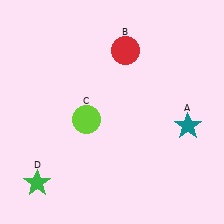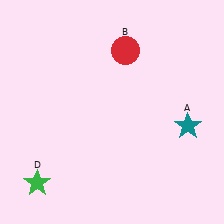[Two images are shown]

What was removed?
The lime circle (C) was removed in Image 2.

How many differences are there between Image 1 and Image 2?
There is 1 difference between the two images.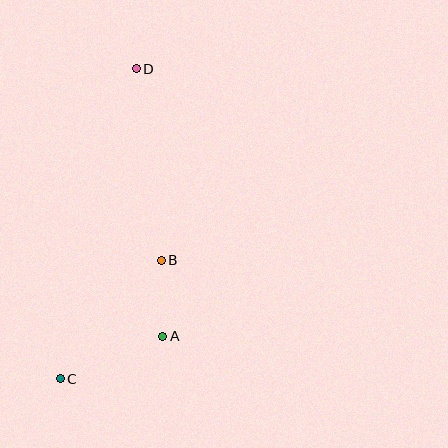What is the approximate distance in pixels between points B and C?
The distance between B and C is approximately 156 pixels.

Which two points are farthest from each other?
Points C and D are farthest from each other.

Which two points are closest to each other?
Points A and B are closest to each other.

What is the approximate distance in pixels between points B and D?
The distance between B and D is approximately 193 pixels.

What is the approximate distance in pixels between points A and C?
The distance between A and C is approximately 111 pixels.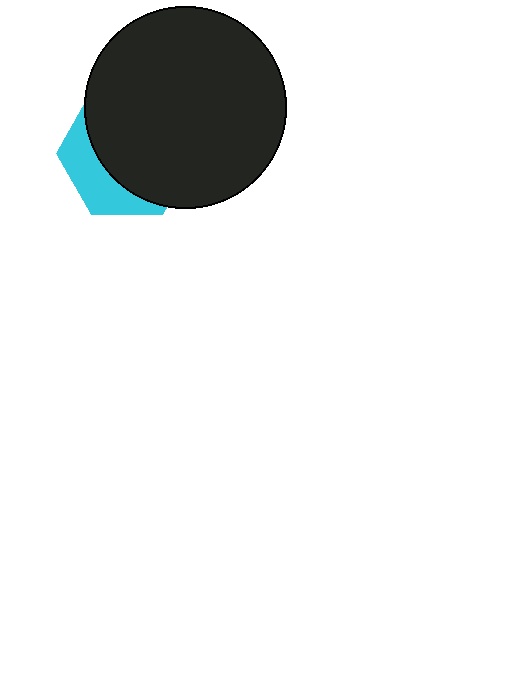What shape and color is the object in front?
The object in front is a black circle.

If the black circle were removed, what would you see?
You would see the complete cyan hexagon.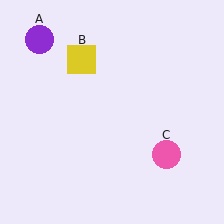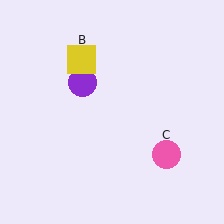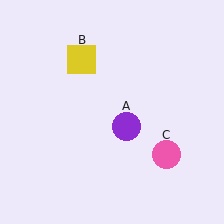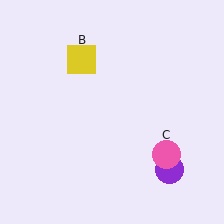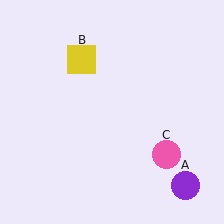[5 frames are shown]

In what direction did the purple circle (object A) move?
The purple circle (object A) moved down and to the right.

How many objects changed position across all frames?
1 object changed position: purple circle (object A).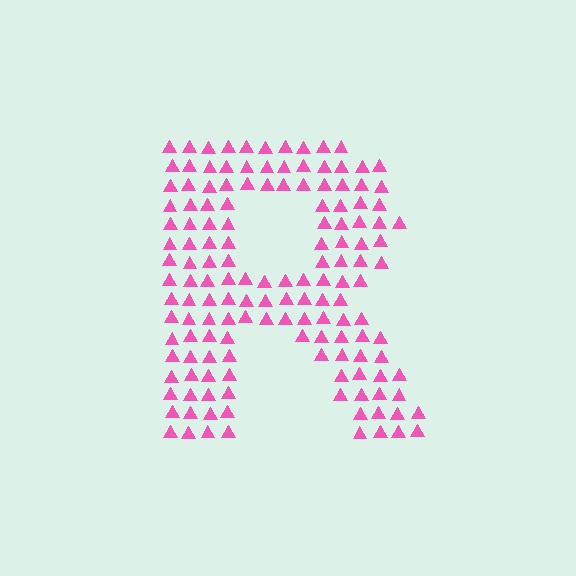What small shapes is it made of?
It is made of small triangles.